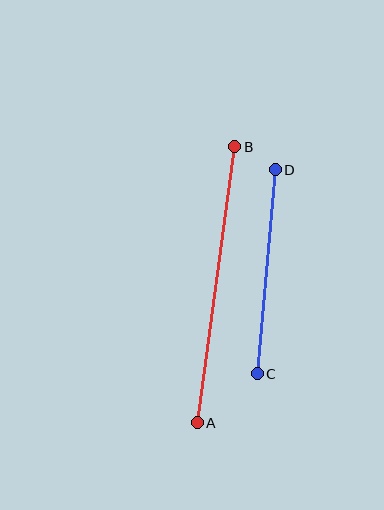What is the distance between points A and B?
The distance is approximately 279 pixels.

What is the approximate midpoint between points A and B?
The midpoint is at approximately (216, 285) pixels.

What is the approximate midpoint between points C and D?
The midpoint is at approximately (266, 272) pixels.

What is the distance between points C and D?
The distance is approximately 205 pixels.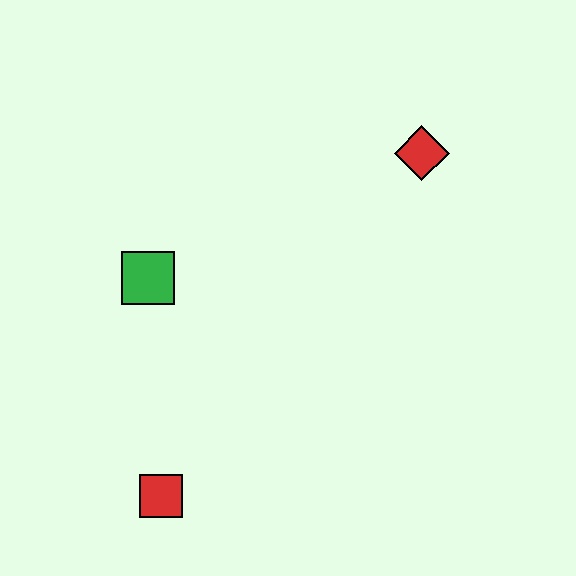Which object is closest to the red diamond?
The green square is closest to the red diamond.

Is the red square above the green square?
No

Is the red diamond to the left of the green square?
No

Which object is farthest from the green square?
The red diamond is farthest from the green square.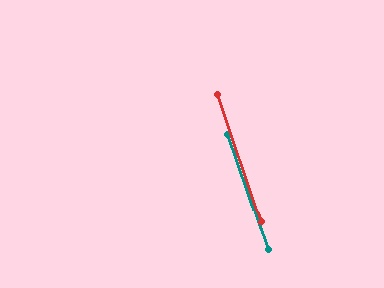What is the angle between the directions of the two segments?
Approximately 1 degree.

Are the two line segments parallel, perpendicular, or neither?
Parallel — their directions differ by only 0.7°.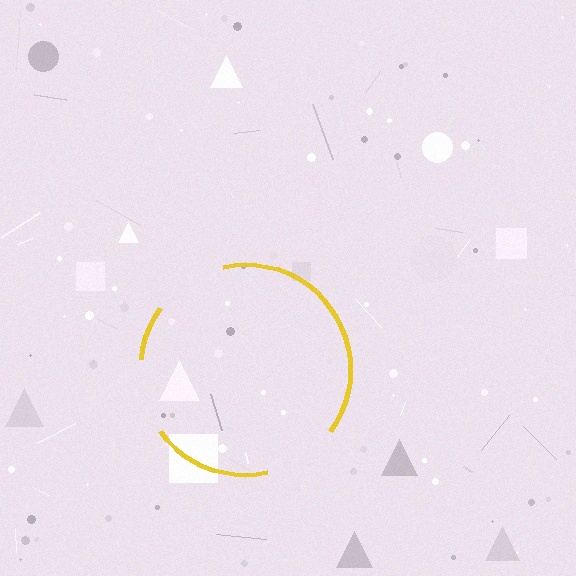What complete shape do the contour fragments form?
The contour fragments form a circle.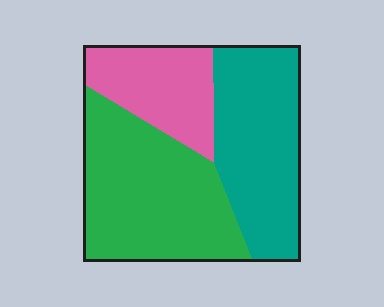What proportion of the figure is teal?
Teal takes up about three eighths (3/8) of the figure.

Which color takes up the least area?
Pink, at roughly 20%.